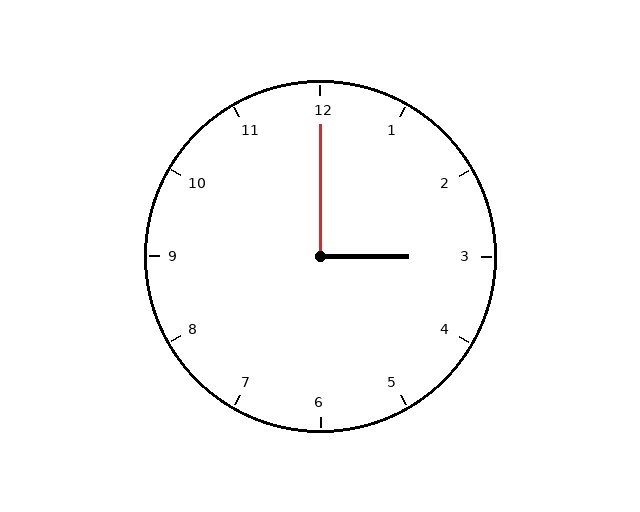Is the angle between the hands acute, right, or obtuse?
It is right.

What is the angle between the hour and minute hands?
Approximately 90 degrees.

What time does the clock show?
3:00.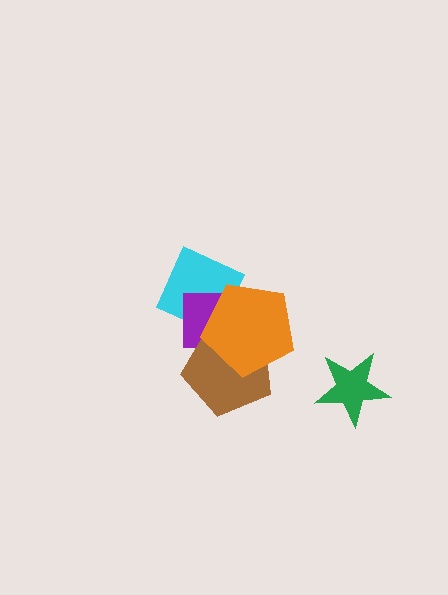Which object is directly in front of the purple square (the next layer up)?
The brown pentagon is directly in front of the purple square.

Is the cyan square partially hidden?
Yes, it is partially covered by another shape.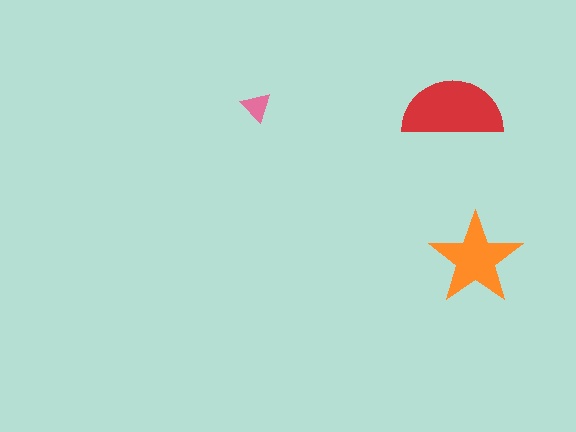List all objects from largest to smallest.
The red semicircle, the orange star, the pink triangle.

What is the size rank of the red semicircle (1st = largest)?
1st.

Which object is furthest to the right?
The orange star is rightmost.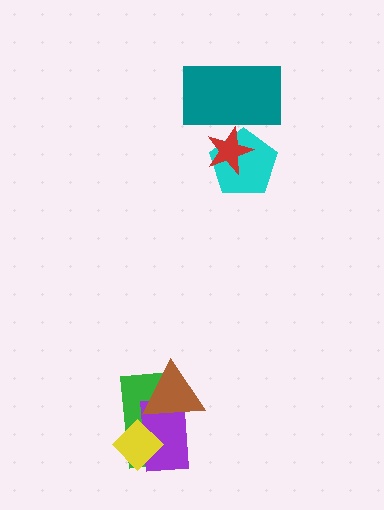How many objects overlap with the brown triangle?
2 objects overlap with the brown triangle.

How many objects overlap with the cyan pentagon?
2 objects overlap with the cyan pentagon.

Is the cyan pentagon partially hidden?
Yes, it is partially covered by another shape.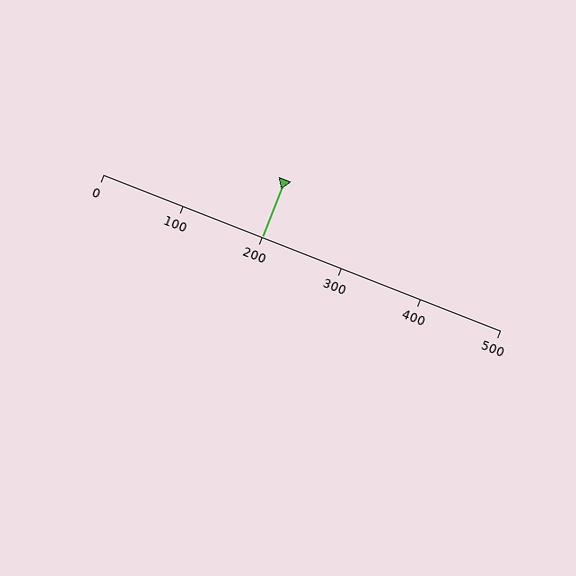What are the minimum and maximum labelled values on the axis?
The axis runs from 0 to 500.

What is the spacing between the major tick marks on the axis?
The major ticks are spaced 100 apart.